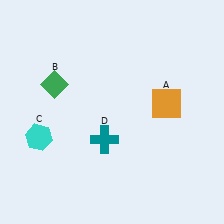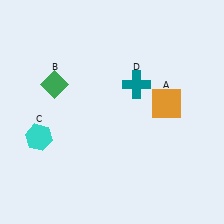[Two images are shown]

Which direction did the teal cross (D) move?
The teal cross (D) moved up.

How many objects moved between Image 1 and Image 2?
1 object moved between the two images.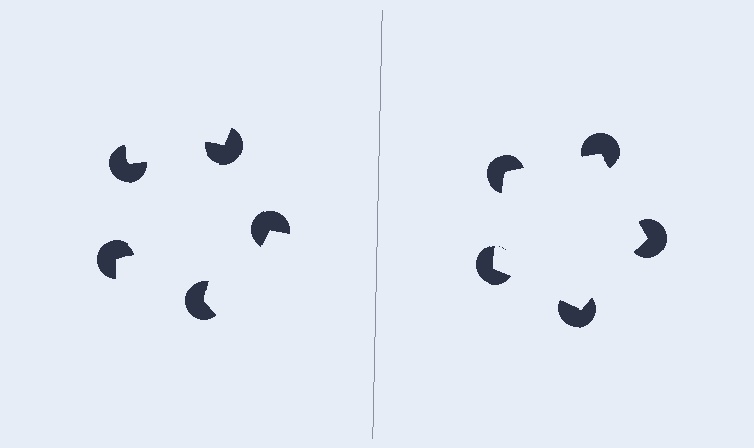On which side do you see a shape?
An illusory pentagon appears on the right side. On the left side the wedge cuts are rotated, so no coherent shape forms.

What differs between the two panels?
The pac-man discs are positioned identically on both sides; only the wedge orientations differ. On the right they align to a pentagon; on the left they are misaligned.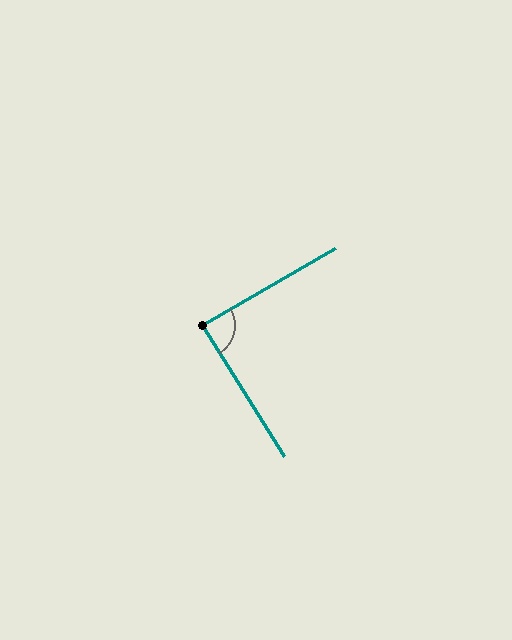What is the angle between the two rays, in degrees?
Approximately 88 degrees.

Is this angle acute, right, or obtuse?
It is approximately a right angle.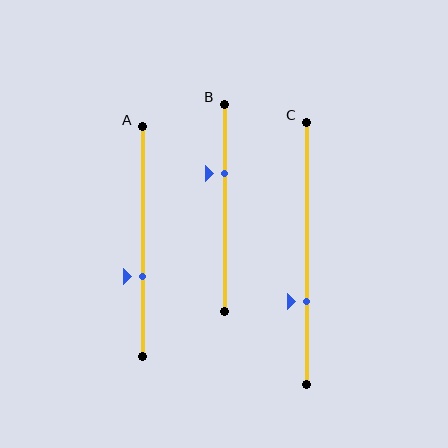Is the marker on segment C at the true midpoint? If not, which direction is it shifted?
No, the marker on segment C is shifted downward by about 18% of the segment length.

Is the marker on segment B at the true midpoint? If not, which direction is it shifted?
No, the marker on segment B is shifted upward by about 16% of the segment length.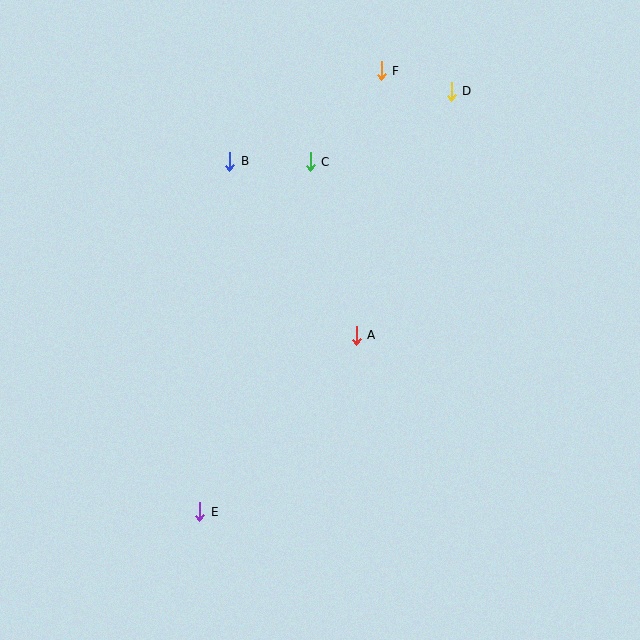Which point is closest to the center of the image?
Point A at (356, 335) is closest to the center.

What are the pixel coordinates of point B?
Point B is at (230, 161).